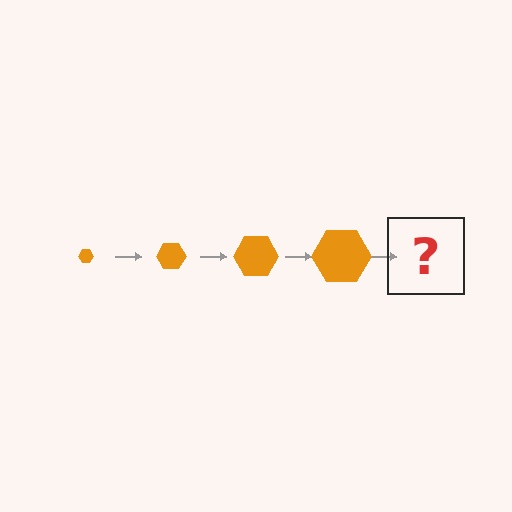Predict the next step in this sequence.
The next step is an orange hexagon, larger than the previous one.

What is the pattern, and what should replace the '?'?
The pattern is that the hexagon gets progressively larger each step. The '?' should be an orange hexagon, larger than the previous one.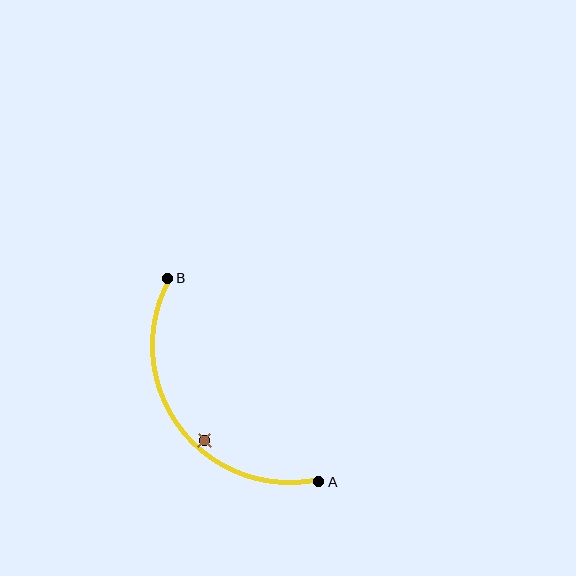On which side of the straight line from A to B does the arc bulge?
The arc bulges below and to the left of the straight line connecting A and B.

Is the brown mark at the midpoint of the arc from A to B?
No — the brown mark does not lie on the arc at all. It sits slightly inside the curve.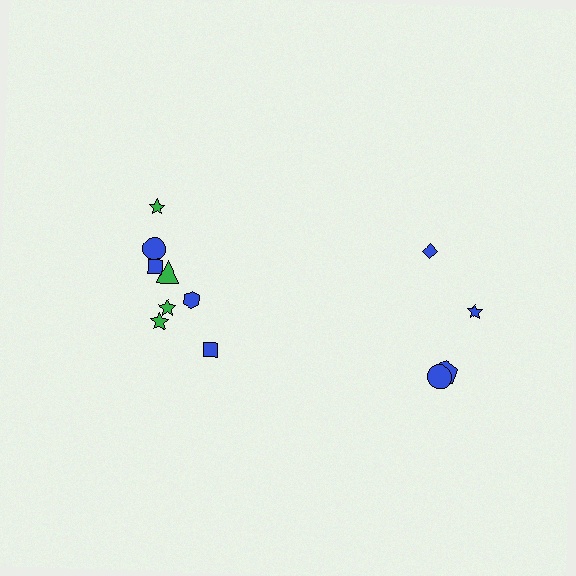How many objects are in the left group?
There are 8 objects.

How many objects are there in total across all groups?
There are 12 objects.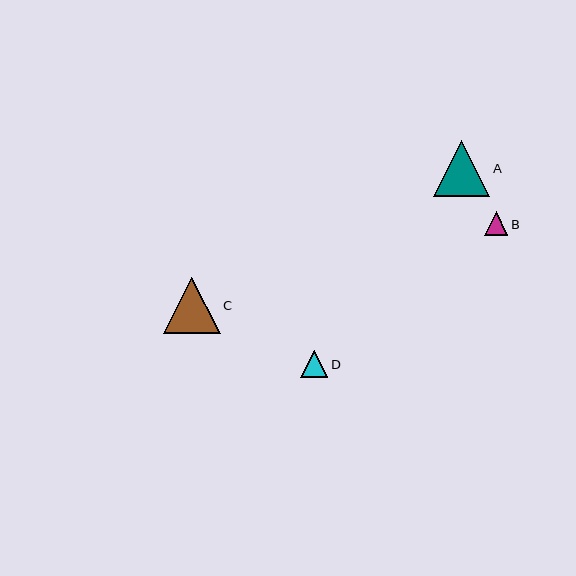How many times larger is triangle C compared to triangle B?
Triangle C is approximately 2.4 times the size of triangle B.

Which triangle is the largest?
Triangle A is the largest with a size of approximately 56 pixels.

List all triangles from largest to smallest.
From largest to smallest: A, C, D, B.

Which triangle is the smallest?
Triangle B is the smallest with a size of approximately 23 pixels.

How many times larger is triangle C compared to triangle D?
Triangle C is approximately 2.1 times the size of triangle D.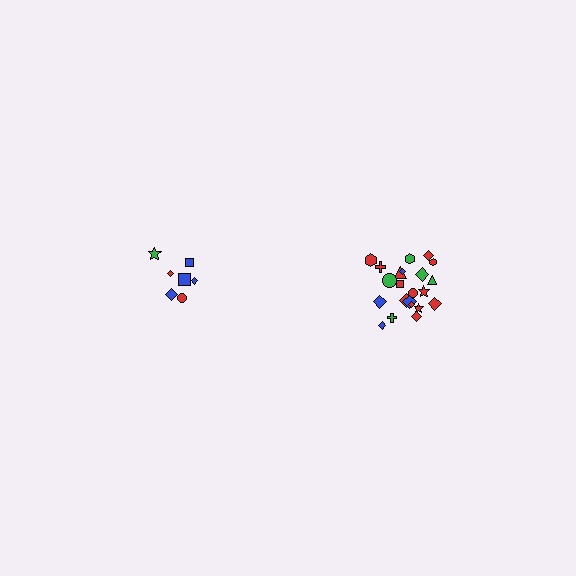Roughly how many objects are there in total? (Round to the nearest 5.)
Roughly 30 objects in total.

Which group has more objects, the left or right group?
The right group.